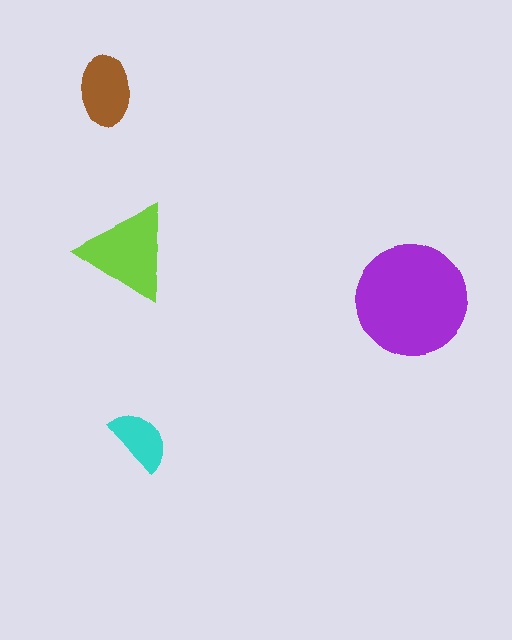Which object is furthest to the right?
The purple circle is rightmost.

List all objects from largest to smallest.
The purple circle, the lime triangle, the brown ellipse, the cyan semicircle.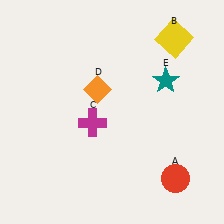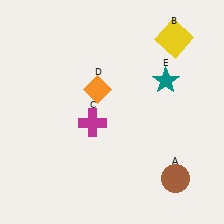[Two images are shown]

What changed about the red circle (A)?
In Image 1, A is red. In Image 2, it changed to brown.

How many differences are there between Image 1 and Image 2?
There is 1 difference between the two images.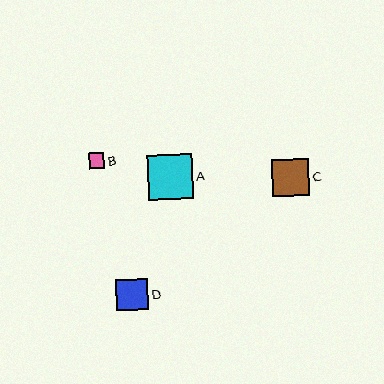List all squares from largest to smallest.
From largest to smallest: A, C, D, B.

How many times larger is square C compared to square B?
Square C is approximately 2.4 times the size of square B.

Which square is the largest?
Square A is the largest with a size of approximately 45 pixels.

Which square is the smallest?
Square B is the smallest with a size of approximately 15 pixels.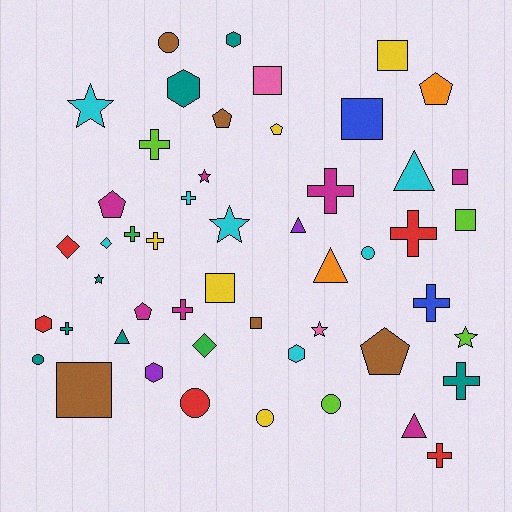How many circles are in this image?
There are 6 circles.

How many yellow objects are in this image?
There are 5 yellow objects.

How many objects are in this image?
There are 50 objects.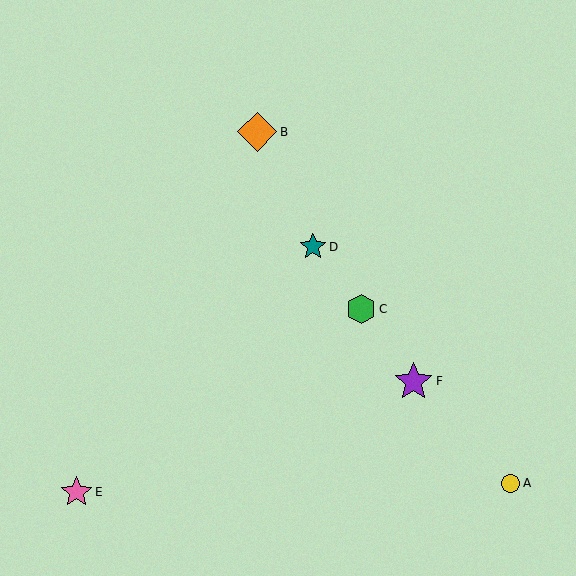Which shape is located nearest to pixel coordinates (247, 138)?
The orange diamond (labeled B) at (257, 132) is nearest to that location.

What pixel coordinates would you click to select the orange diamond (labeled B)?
Click at (257, 132) to select the orange diamond B.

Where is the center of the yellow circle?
The center of the yellow circle is at (511, 483).